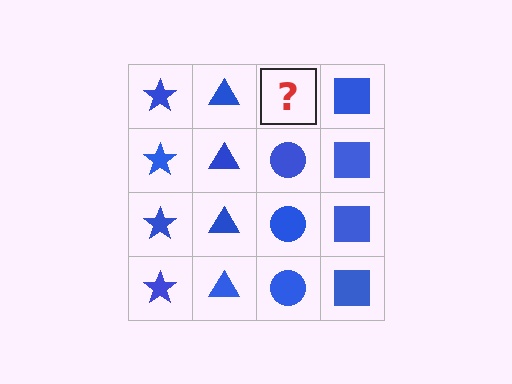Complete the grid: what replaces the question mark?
The question mark should be replaced with a blue circle.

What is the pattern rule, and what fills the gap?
The rule is that each column has a consistent shape. The gap should be filled with a blue circle.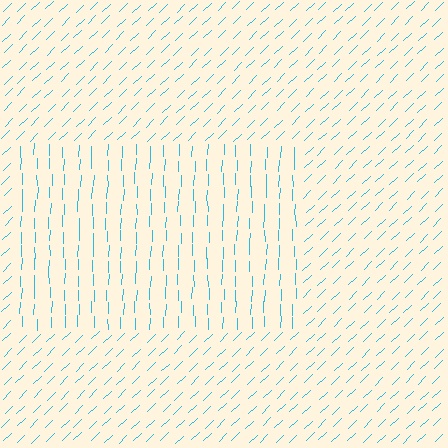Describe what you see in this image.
The image is filled with small cyan line segments. A rectangle region in the image has lines oriented differently from the surrounding lines, creating a visible texture boundary.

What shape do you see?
I see a rectangle.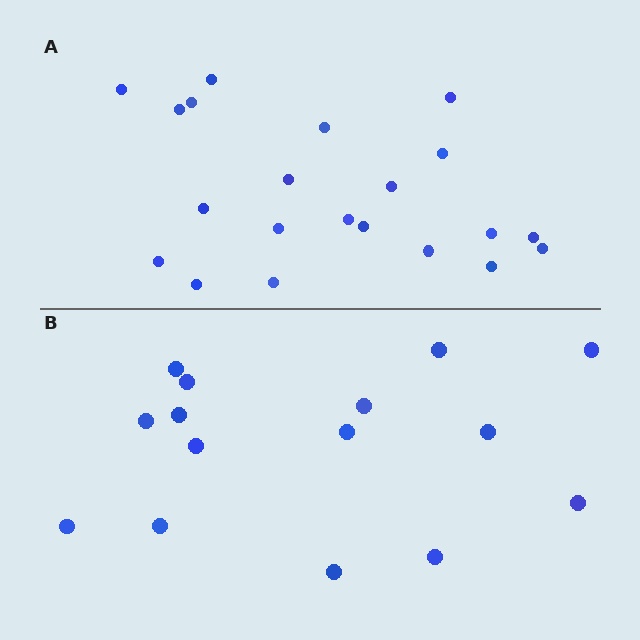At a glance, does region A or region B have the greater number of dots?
Region A (the top region) has more dots.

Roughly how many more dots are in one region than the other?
Region A has about 6 more dots than region B.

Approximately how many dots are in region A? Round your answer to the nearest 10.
About 20 dots. (The exact count is 21, which rounds to 20.)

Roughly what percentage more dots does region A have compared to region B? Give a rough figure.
About 40% more.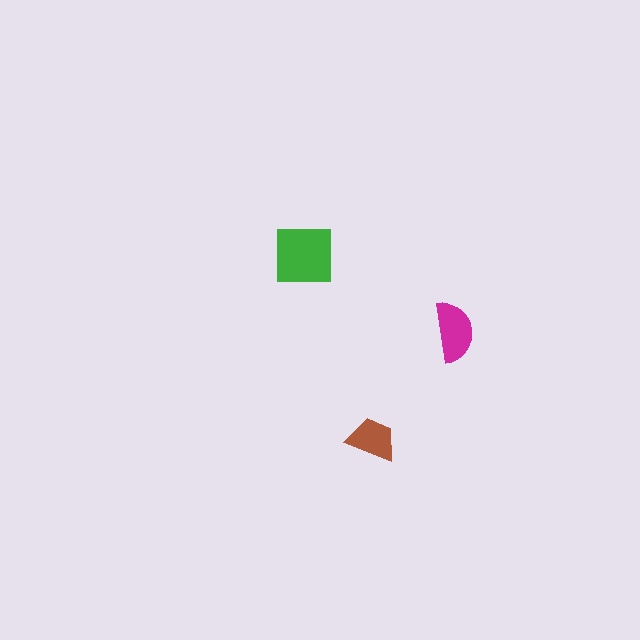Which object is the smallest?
The brown trapezoid.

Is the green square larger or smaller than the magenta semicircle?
Larger.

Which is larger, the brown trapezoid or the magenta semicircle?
The magenta semicircle.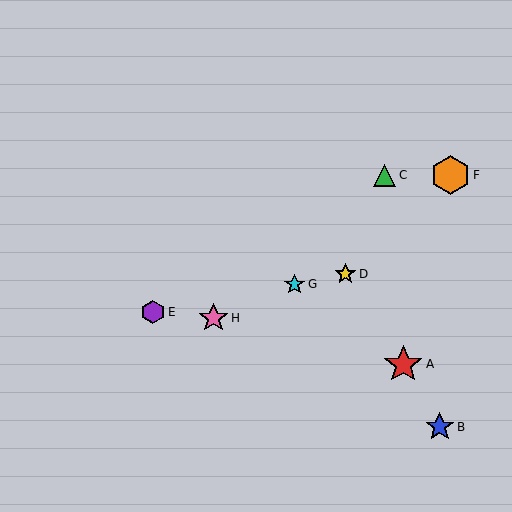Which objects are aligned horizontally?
Objects C, F are aligned horizontally.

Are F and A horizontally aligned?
No, F is at y≈175 and A is at y≈364.